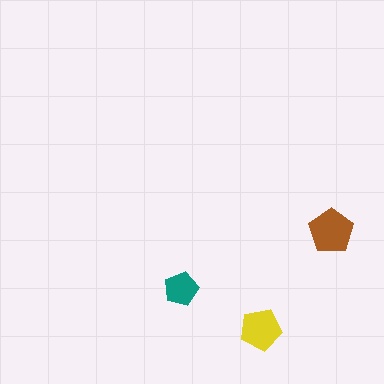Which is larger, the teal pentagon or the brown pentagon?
The brown one.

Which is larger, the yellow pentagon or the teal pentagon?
The yellow one.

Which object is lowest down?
The yellow pentagon is bottommost.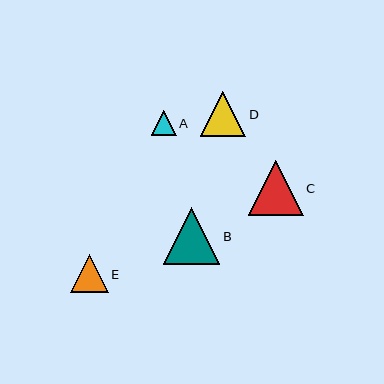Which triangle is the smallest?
Triangle A is the smallest with a size of approximately 24 pixels.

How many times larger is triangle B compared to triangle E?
Triangle B is approximately 1.5 times the size of triangle E.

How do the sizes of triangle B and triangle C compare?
Triangle B and triangle C are approximately the same size.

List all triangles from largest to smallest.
From largest to smallest: B, C, D, E, A.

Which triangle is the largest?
Triangle B is the largest with a size of approximately 56 pixels.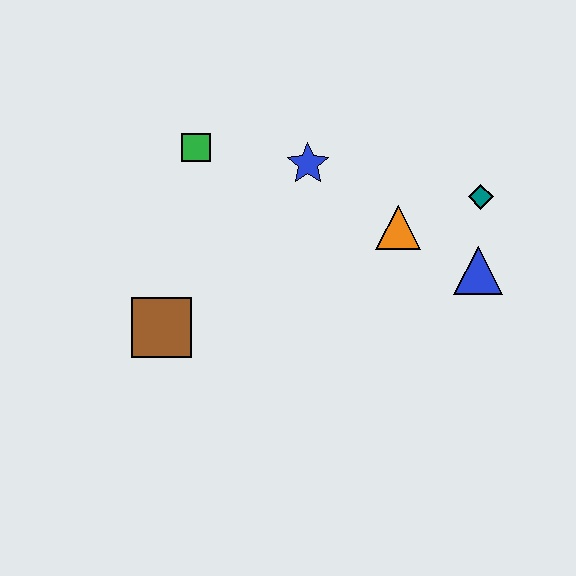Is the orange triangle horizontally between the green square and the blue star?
No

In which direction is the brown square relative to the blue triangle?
The brown square is to the left of the blue triangle.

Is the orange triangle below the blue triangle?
No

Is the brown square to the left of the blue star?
Yes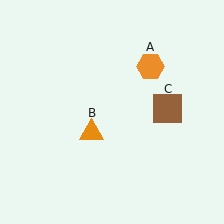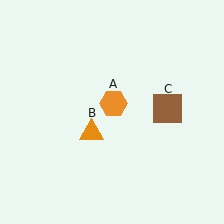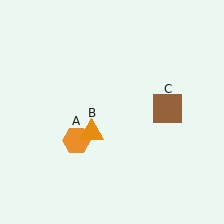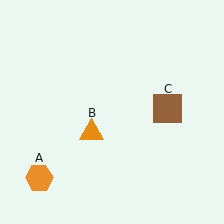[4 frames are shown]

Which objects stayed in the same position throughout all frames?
Orange triangle (object B) and brown square (object C) remained stationary.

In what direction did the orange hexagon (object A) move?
The orange hexagon (object A) moved down and to the left.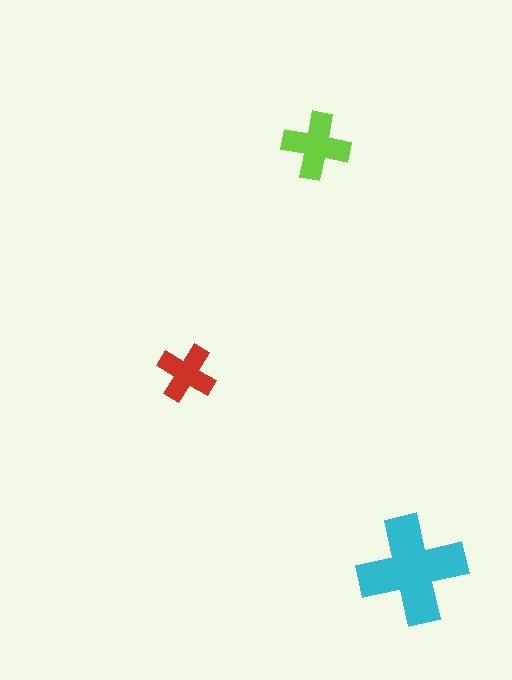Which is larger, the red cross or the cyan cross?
The cyan one.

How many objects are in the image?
There are 3 objects in the image.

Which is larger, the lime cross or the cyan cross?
The cyan one.